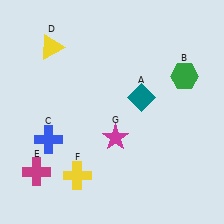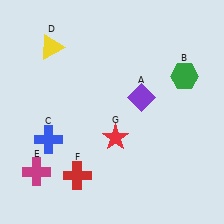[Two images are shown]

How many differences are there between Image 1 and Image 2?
There are 3 differences between the two images.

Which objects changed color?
A changed from teal to purple. F changed from yellow to red. G changed from magenta to red.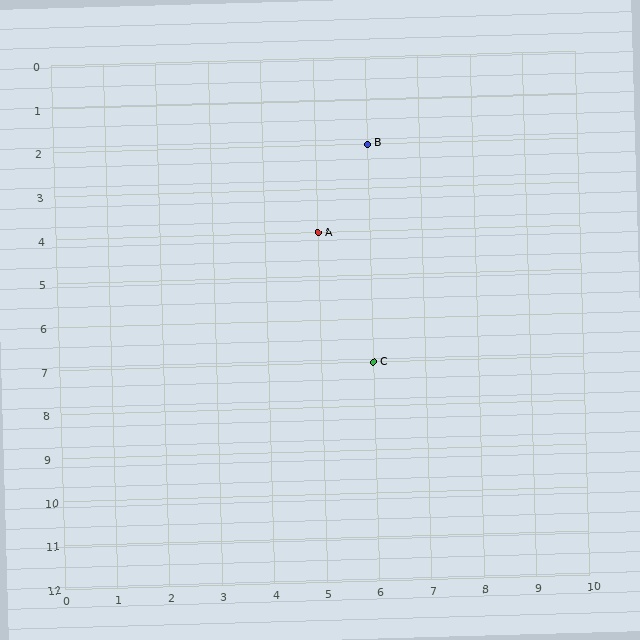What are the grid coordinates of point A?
Point A is at grid coordinates (5, 4).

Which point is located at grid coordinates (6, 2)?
Point B is at (6, 2).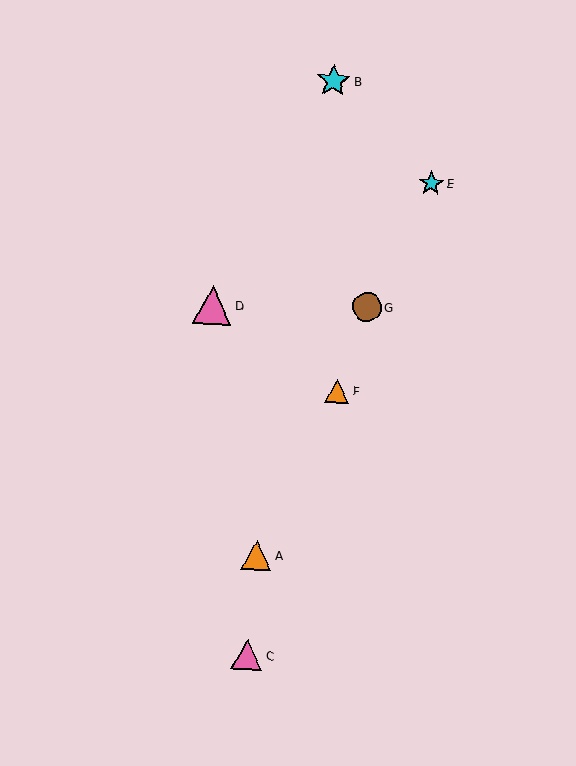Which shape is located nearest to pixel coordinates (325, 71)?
The cyan star (labeled B) at (334, 81) is nearest to that location.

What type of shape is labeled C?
Shape C is a pink triangle.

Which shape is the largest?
The pink triangle (labeled D) is the largest.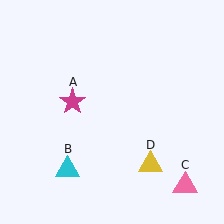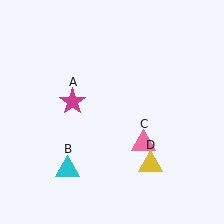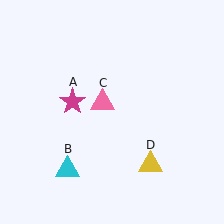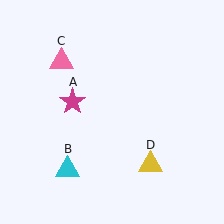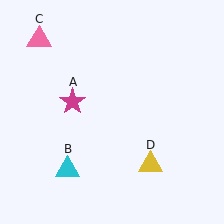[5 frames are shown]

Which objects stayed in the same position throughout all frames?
Magenta star (object A) and cyan triangle (object B) and yellow triangle (object D) remained stationary.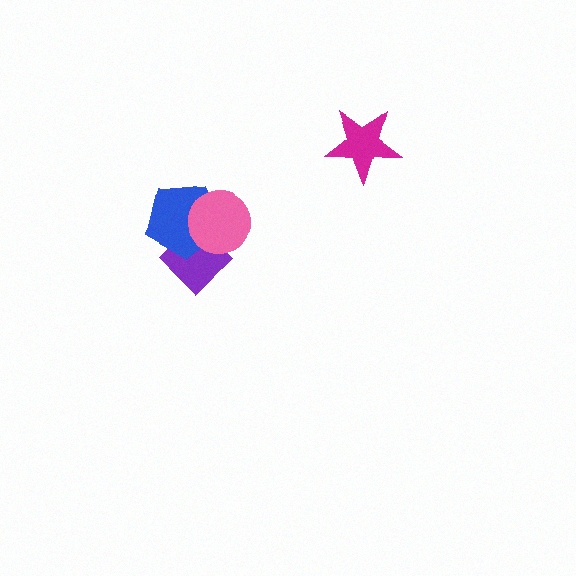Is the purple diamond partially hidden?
Yes, it is partially covered by another shape.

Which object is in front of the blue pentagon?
The pink circle is in front of the blue pentagon.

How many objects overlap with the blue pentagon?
2 objects overlap with the blue pentagon.